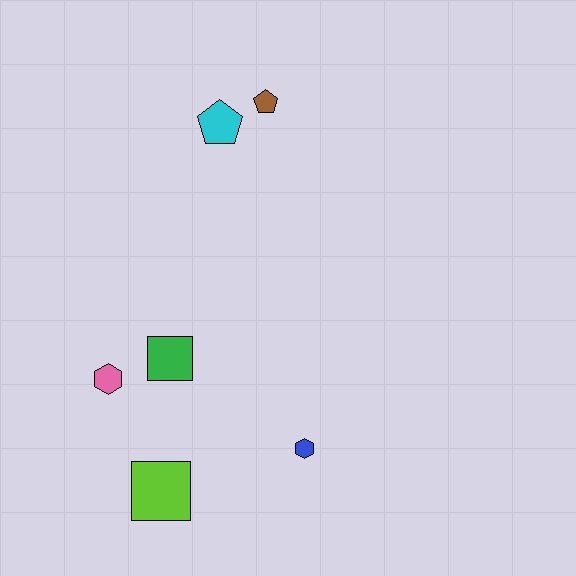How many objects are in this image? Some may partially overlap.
There are 6 objects.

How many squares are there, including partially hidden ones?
There are 2 squares.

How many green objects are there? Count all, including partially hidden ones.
There is 1 green object.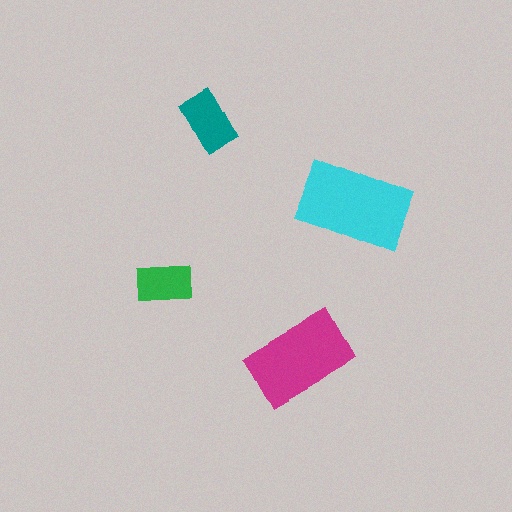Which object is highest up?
The teal rectangle is topmost.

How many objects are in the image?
There are 4 objects in the image.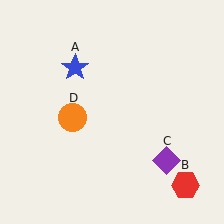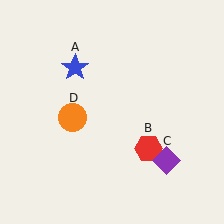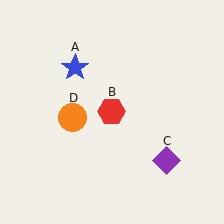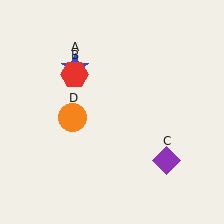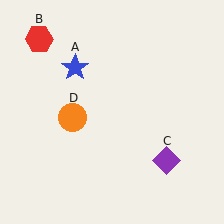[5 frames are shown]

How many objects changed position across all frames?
1 object changed position: red hexagon (object B).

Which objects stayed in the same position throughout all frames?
Blue star (object A) and purple diamond (object C) and orange circle (object D) remained stationary.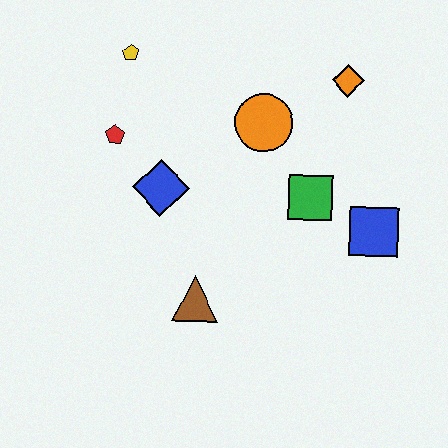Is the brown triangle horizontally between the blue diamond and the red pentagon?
No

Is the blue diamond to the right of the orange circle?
No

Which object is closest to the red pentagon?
The blue diamond is closest to the red pentagon.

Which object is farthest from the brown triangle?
The orange diamond is farthest from the brown triangle.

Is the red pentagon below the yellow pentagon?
Yes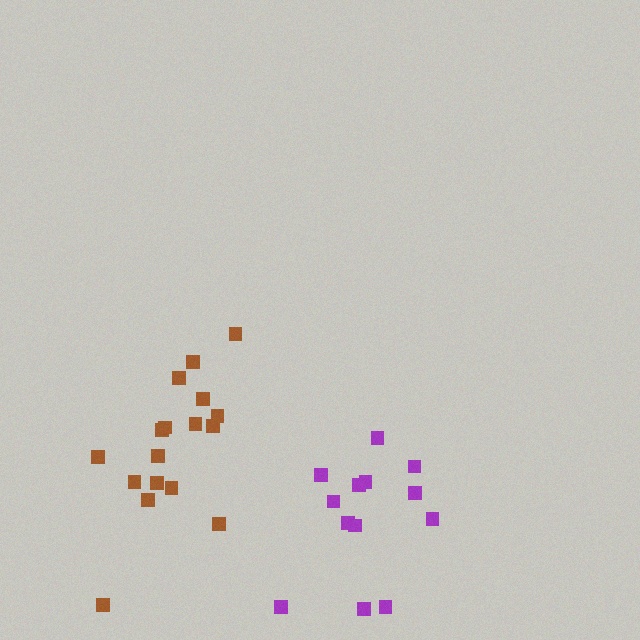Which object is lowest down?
The purple cluster is bottommost.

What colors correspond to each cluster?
The clusters are colored: brown, purple.